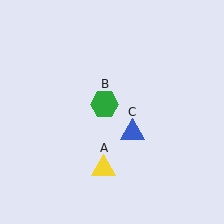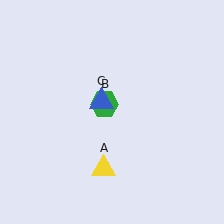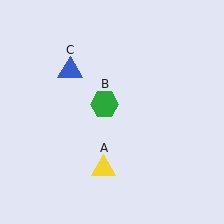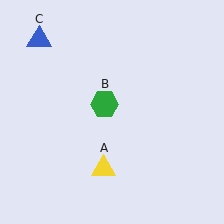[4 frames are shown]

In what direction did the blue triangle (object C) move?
The blue triangle (object C) moved up and to the left.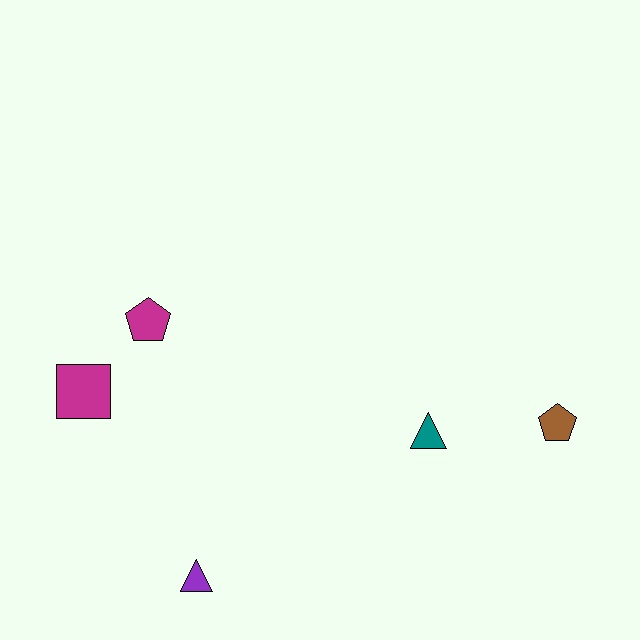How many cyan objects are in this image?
There are no cyan objects.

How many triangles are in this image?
There are 2 triangles.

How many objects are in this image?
There are 5 objects.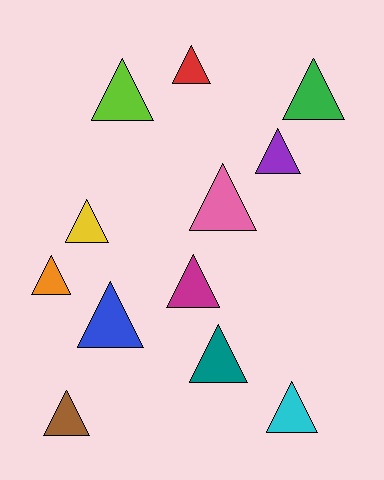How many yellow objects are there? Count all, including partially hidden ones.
There is 1 yellow object.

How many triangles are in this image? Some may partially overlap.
There are 12 triangles.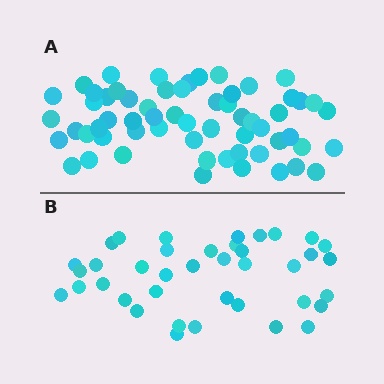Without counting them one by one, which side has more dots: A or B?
Region A (the top region) has more dots.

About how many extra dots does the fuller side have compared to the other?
Region A has approximately 20 more dots than region B.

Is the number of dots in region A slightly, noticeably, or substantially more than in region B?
Region A has substantially more. The ratio is roughly 1.5 to 1.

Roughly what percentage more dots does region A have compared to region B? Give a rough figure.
About 55% more.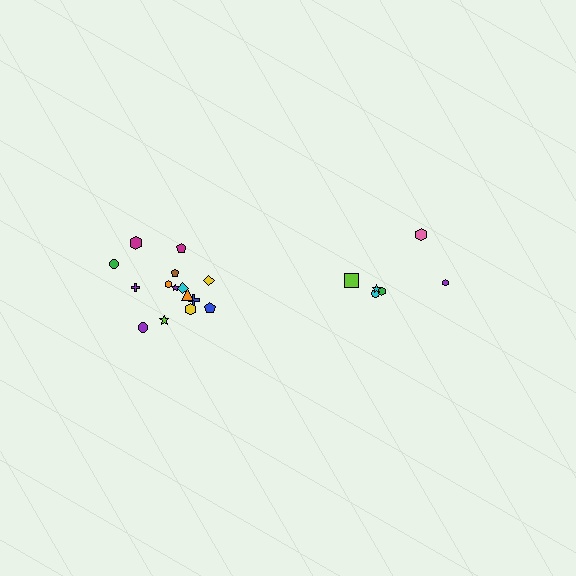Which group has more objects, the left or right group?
The left group.